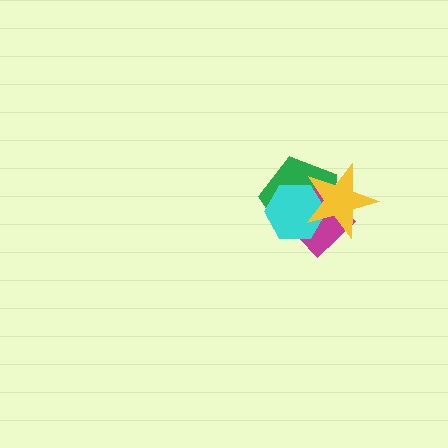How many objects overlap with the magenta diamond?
3 objects overlap with the magenta diamond.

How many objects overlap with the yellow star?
3 objects overlap with the yellow star.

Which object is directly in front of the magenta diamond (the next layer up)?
The cyan hexagon is directly in front of the magenta diamond.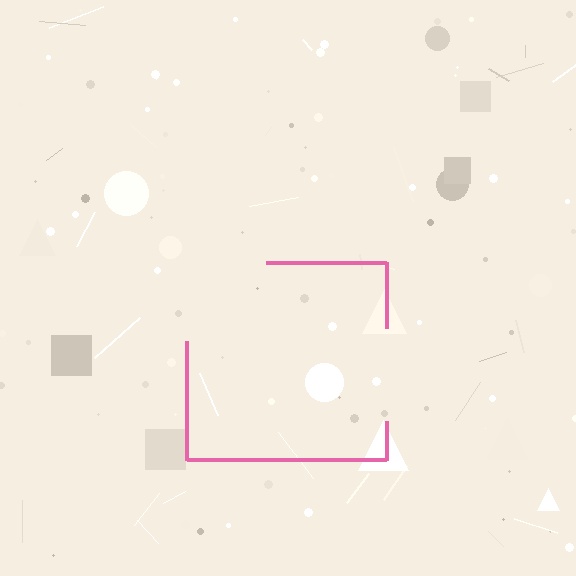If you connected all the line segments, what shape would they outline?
They would outline a square.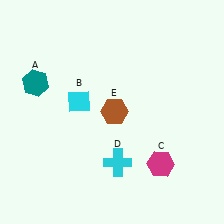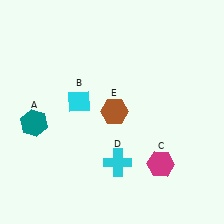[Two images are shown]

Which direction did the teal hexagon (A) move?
The teal hexagon (A) moved down.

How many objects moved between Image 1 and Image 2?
1 object moved between the two images.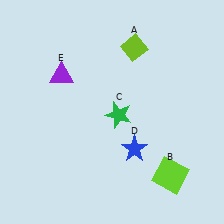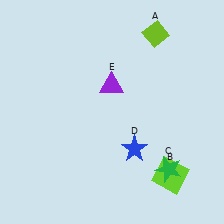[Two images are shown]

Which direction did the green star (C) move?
The green star (C) moved down.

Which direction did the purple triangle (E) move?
The purple triangle (E) moved right.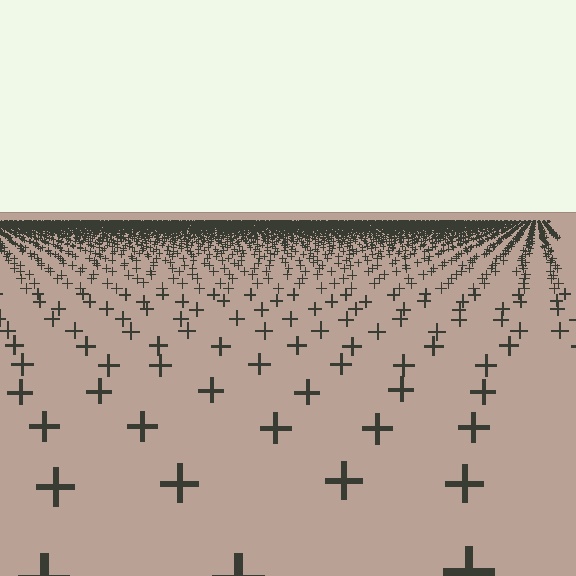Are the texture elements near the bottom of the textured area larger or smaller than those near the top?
Larger. Near the bottom, elements are closer to the viewer and appear at a bigger on-screen size.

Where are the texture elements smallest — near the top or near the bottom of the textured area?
Near the top.